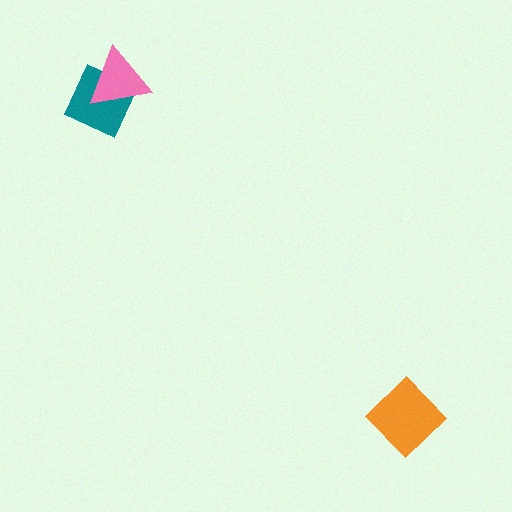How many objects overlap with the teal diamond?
1 object overlaps with the teal diamond.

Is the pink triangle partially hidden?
No, no other shape covers it.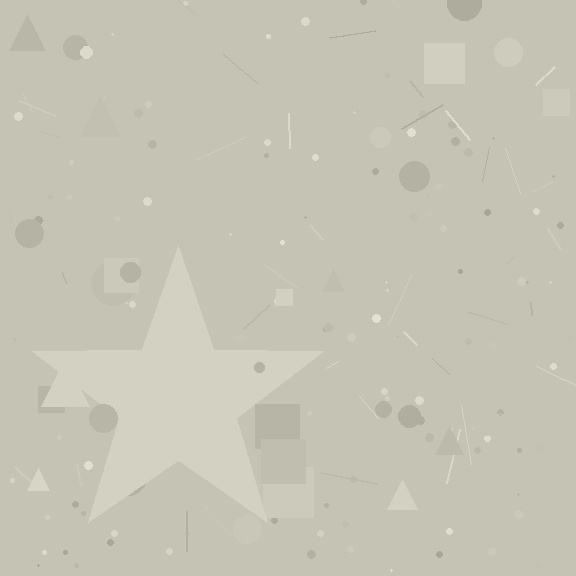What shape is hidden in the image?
A star is hidden in the image.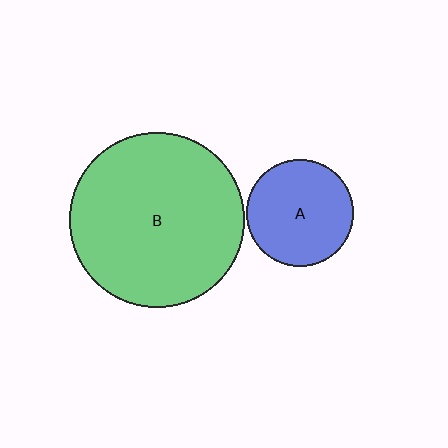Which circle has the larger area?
Circle B (green).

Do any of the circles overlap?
No, none of the circles overlap.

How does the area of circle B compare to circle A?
Approximately 2.7 times.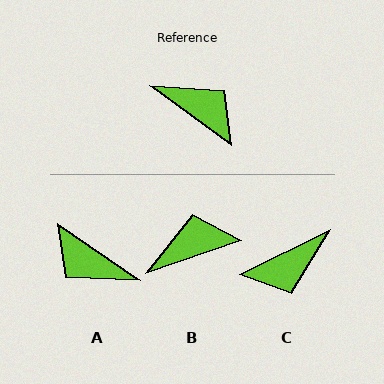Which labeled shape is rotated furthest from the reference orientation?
A, about 178 degrees away.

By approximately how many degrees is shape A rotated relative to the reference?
Approximately 178 degrees clockwise.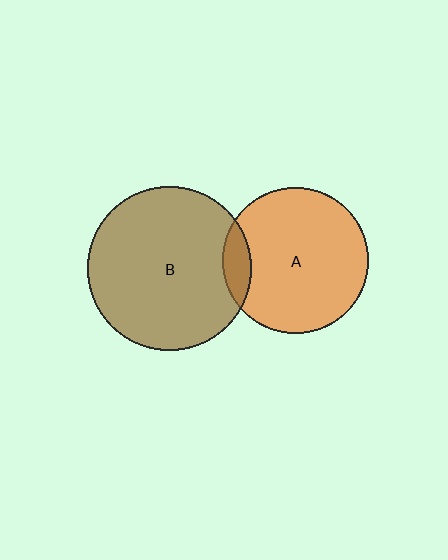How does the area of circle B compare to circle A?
Approximately 1.3 times.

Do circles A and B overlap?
Yes.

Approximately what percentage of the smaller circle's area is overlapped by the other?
Approximately 10%.